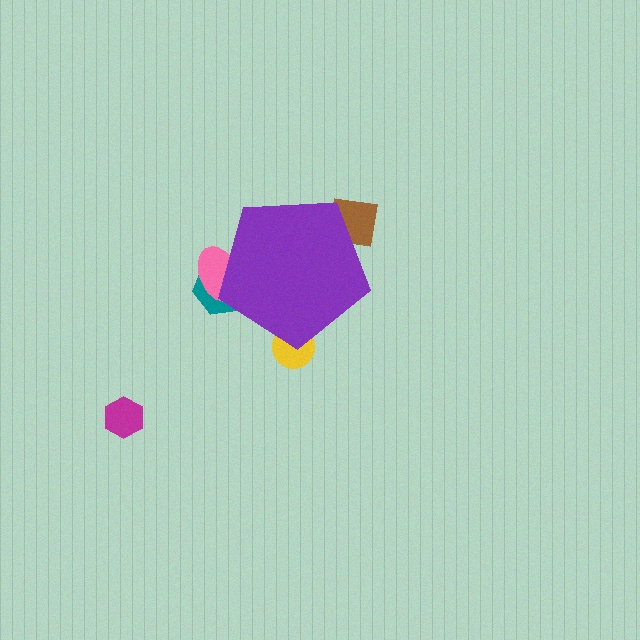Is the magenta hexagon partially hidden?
No, the magenta hexagon is fully visible.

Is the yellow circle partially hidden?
Yes, the yellow circle is partially hidden behind the purple pentagon.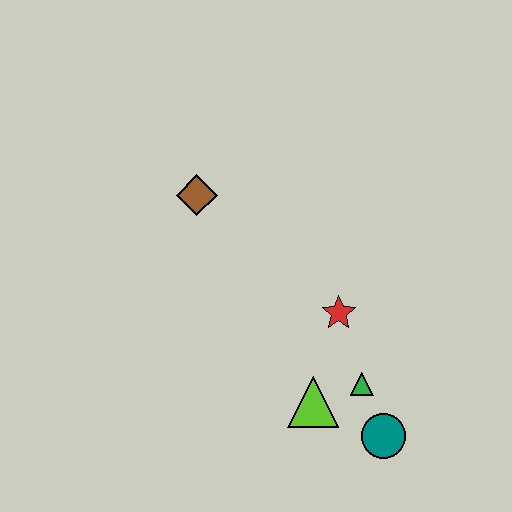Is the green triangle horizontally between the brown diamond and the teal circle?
Yes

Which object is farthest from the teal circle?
The brown diamond is farthest from the teal circle.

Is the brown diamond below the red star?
No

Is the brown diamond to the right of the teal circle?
No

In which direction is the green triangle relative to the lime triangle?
The green triangle is to the right of the lime triangle.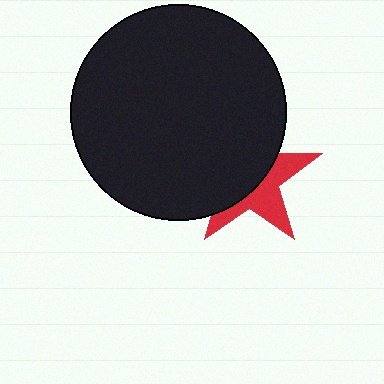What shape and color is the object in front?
The object in front is a black circle.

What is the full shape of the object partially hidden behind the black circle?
The partially hidden object is a red star.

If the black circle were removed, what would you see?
You would see the complete red star.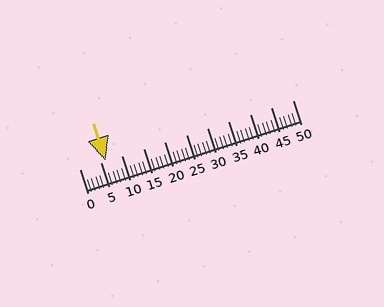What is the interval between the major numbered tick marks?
The major tick marks are spaced 5 units apart.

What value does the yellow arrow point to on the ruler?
The yellow arrow points to approximately 6.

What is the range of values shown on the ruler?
The ruler shows values from 0 to 50.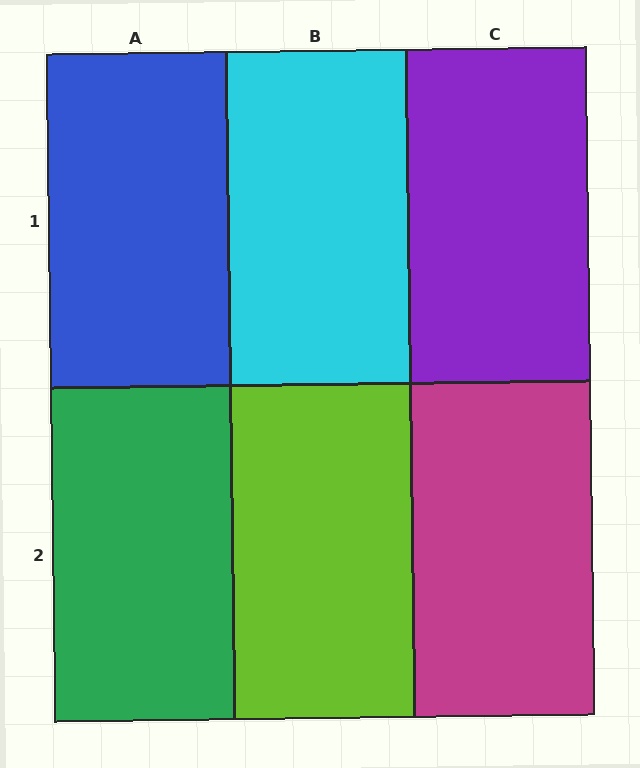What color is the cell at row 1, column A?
Blue.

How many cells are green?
1 cell is green.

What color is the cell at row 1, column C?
Purple.